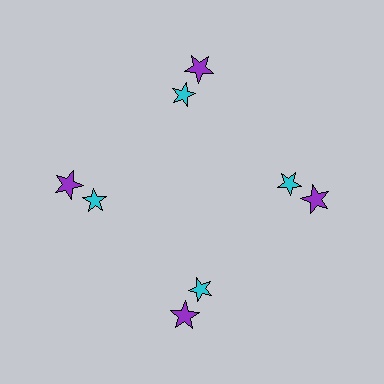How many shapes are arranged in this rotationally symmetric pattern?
There are 8 shapes, arranged in 4 groups of 2.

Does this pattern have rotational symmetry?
Yes, this pattern has 4-fold rotational symmetry. It looks the same after rotating 90 degrees around the center.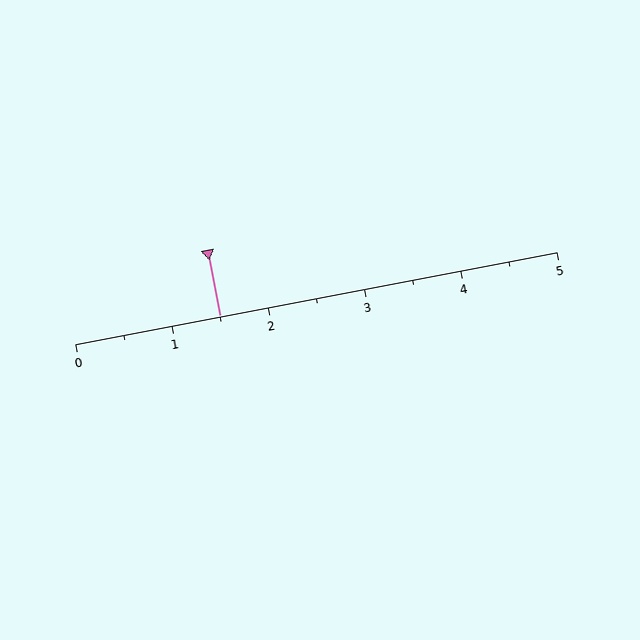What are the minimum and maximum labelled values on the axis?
The axis runs from 0 to 5.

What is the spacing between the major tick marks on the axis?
The major ticks are spaced 1 apart.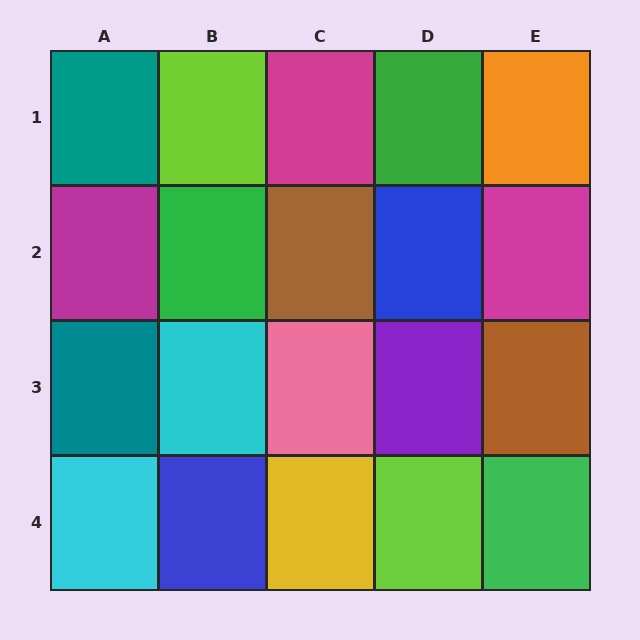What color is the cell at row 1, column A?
Teal.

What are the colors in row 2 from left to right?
Magenta, green, brown, blue, magenta.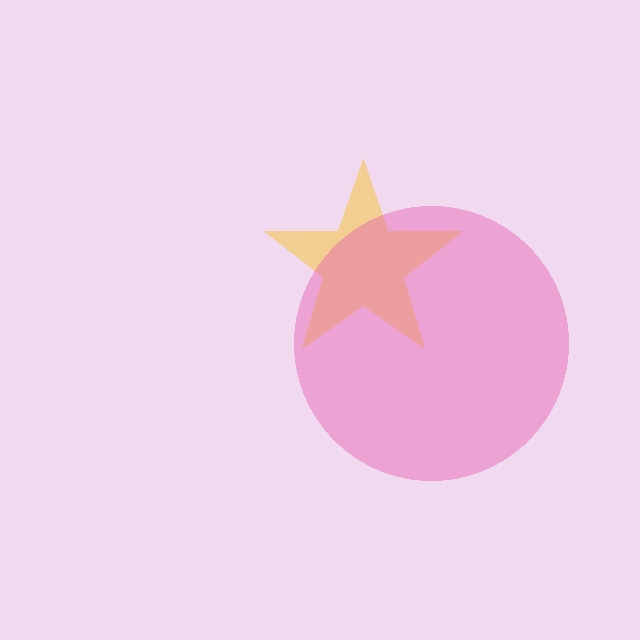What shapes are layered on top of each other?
The layered shapes are: a yellow star, a pink circle.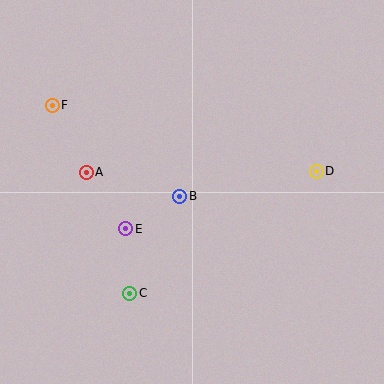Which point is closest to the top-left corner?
Point F is closest to the top-left corner.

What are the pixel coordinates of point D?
Point D is at (316, 171).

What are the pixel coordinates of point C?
Point C is at (130, 293).